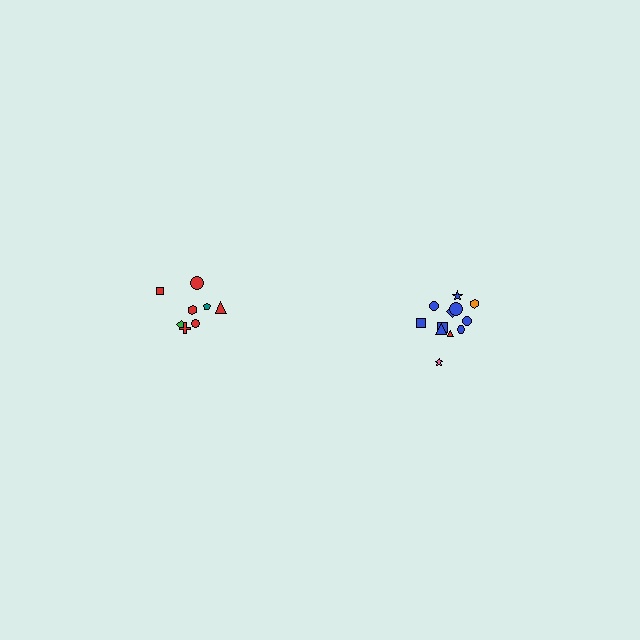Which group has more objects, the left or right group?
The right group.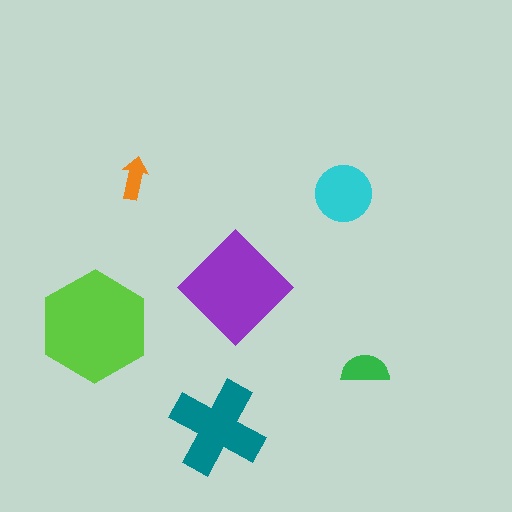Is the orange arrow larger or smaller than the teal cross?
Smaller.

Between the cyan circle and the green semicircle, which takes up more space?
The cyan circle.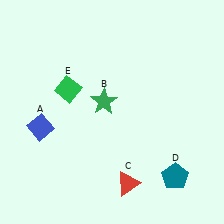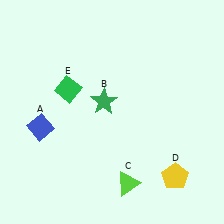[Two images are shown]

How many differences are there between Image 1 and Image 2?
There are 2 differences between the two images.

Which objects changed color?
C changed from red to lime. D changed from teal to yellow.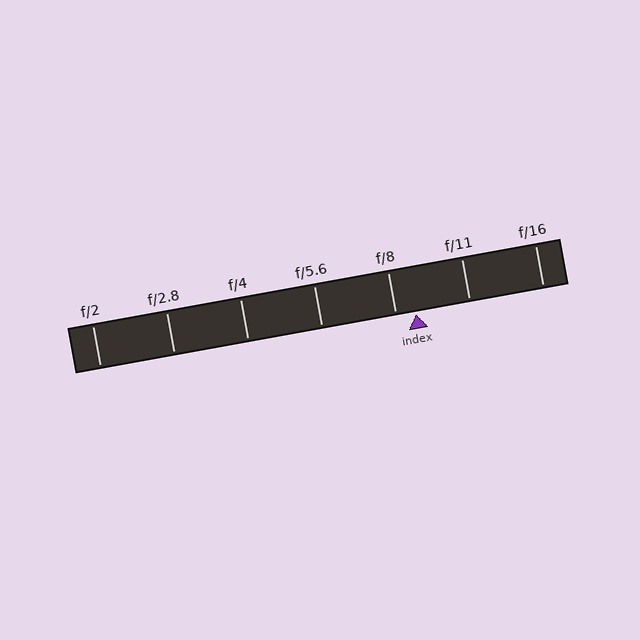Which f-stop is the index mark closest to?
The index mark is closest to f/8.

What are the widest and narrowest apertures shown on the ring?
The widest aperture shown is f/2 and the narrowest is f/16.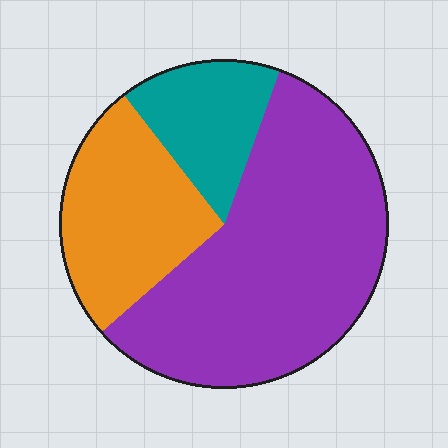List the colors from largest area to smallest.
From largest to smallest: purple, orange, teal.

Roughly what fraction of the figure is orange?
Orange takes up about one quarter (1/4) of the figure.